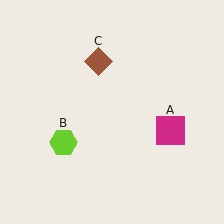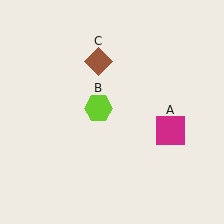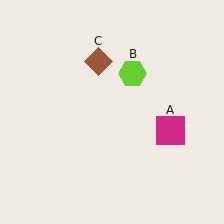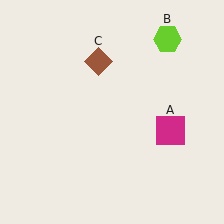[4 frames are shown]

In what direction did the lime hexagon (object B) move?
The lime hexagon (object B) moved up and to the right.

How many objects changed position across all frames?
1 object changed position: lime hexagon (object B).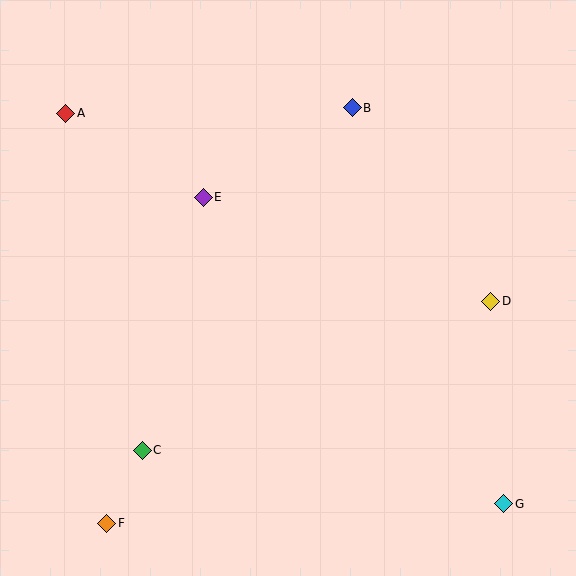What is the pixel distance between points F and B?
The distance between F and B is 483 pixels.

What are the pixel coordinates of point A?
Point A is at (66, 113).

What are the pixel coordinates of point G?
Point G is at (504, 504).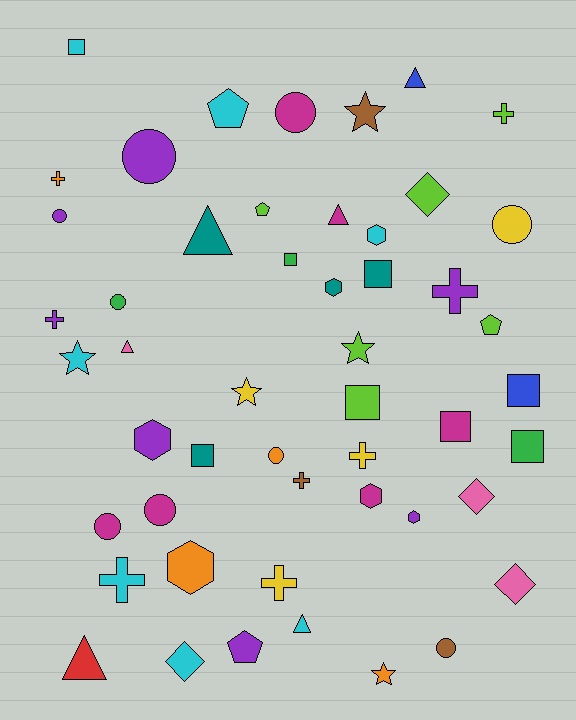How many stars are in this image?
There are 5 stars.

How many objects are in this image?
There are 50 objects.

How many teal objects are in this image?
There are 4 teal objects.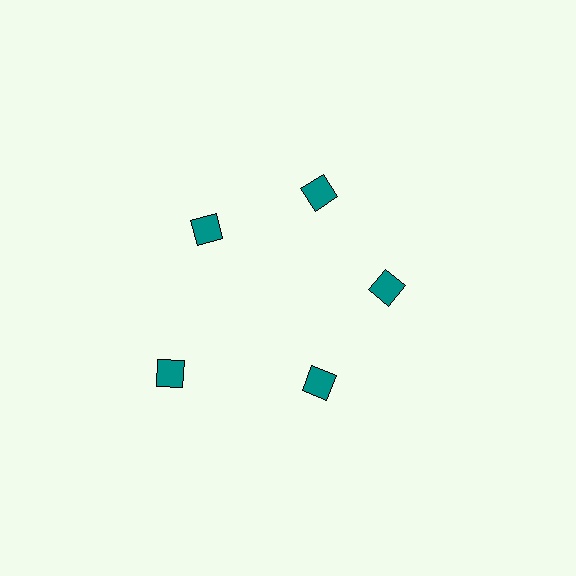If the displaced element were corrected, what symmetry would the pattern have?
It would have 5-fold rotational symmetry — the pattern would map onto itself every 72 degrees.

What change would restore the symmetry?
The symmetry would be restored by moving it inward, back onto the ring so that all 5 diamonds sit at equal angles and equal distance from the center.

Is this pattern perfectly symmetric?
No. The 5 teal diamonds are arranged in a ring, but one element near the 8 o'clock position is pushed outward from the center, breaking the 5-fold rotational symmetry.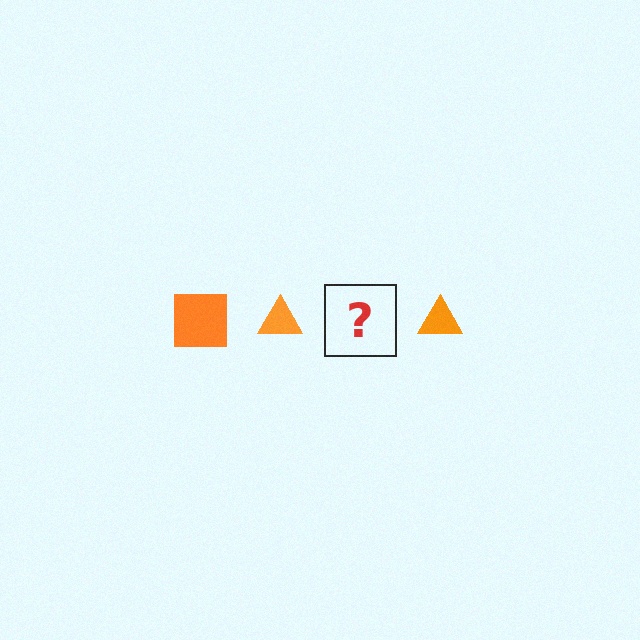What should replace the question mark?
The question mark should be replaced with an orange square.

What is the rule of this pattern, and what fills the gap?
The rule is that the pattern cycles through square, triangle shapes in orange. The gap should be filled with an orange square.